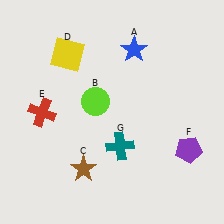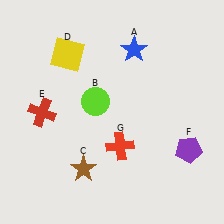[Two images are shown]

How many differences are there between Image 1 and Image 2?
There is 1 difference between the two images.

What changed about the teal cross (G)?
In Image 1, G is teal. In Image 2, it changed to red.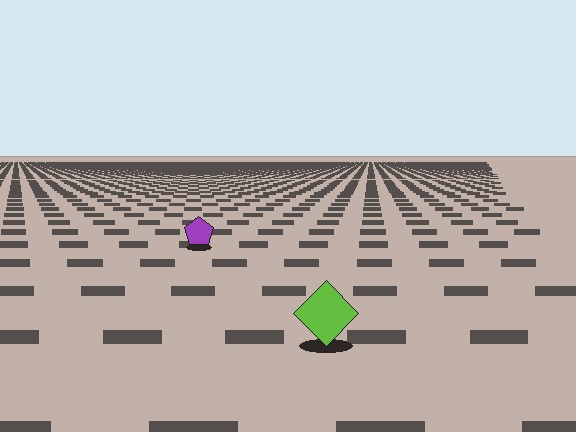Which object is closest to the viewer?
The lime diamond is closest. The texture marks near it are larger and more spread out.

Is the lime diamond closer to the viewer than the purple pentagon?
Yes. The lime diamond is closer — you can tell from the texture gradient: the ground texture is coarser near it.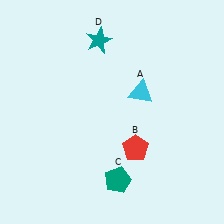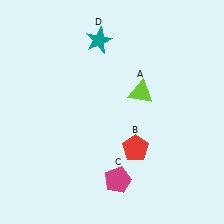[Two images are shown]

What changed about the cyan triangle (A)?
In Image 1, A is cyan. In Image 2, it changed to lime.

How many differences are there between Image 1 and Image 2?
There are 2 differences between the two images.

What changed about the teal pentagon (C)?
In Image 1, C is teal. In Image 2, it changed to magenta.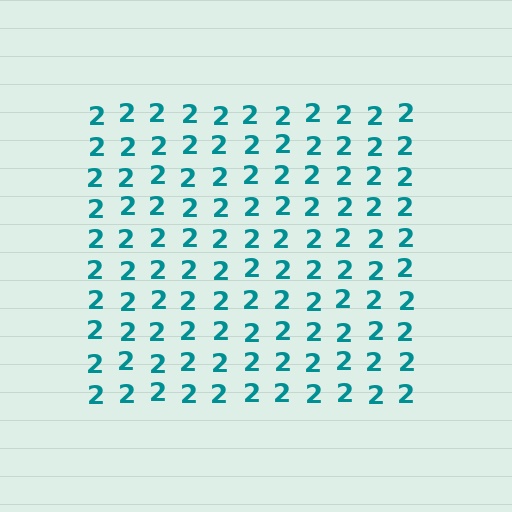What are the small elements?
The small elements are digit 2's.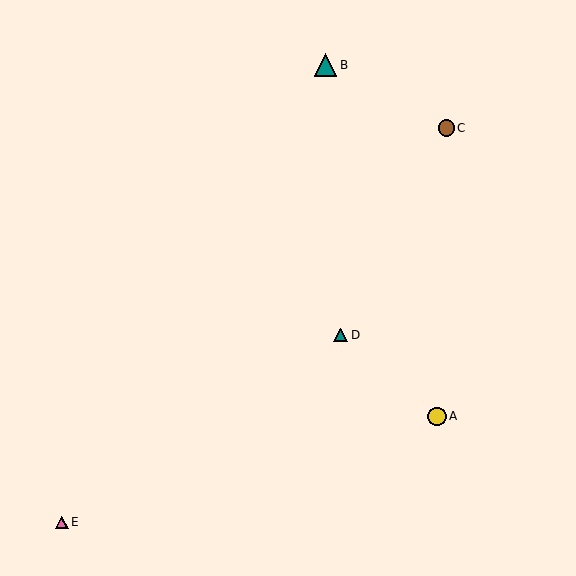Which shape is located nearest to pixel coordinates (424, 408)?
The yellow circle (labeled A) at (437, 416) is nearest to that location.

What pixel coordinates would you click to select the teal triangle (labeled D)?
Click at (341, 335) to select the teal triangle D.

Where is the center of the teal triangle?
The center of the teal triangle is at (341, 335).